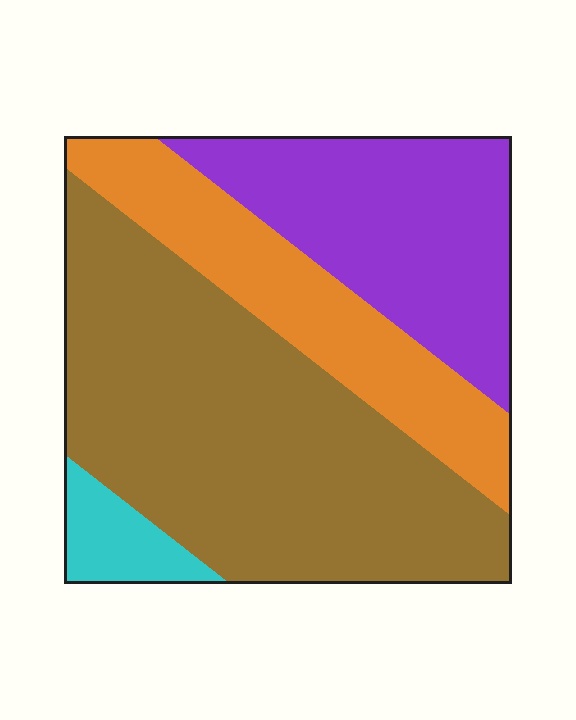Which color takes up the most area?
Brown, at roughly 50%.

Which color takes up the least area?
Cyan, at roughly 5%.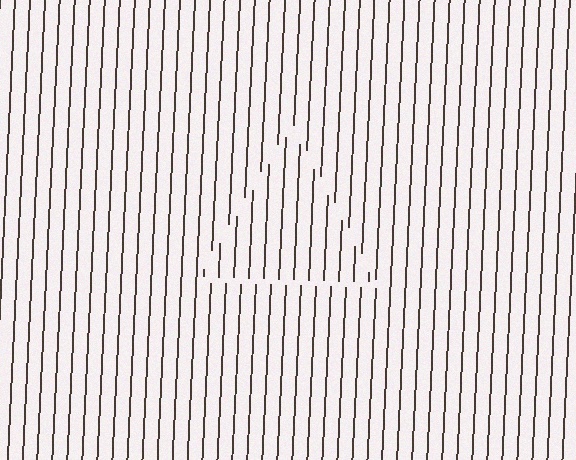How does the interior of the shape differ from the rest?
The interior of the shape contains the same grating, shifted by half a period — the contour is defined by the phase discontinuity where line-ends from the inner and outer gratings abut.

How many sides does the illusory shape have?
3 sides — the line-ends trace a triangle.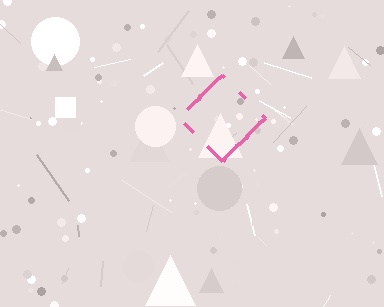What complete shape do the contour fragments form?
The contour fragments form a diamond.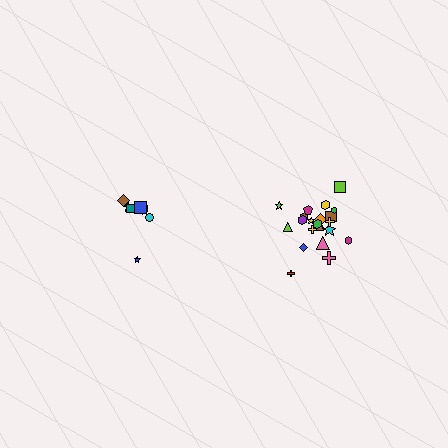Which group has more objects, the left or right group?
The right group.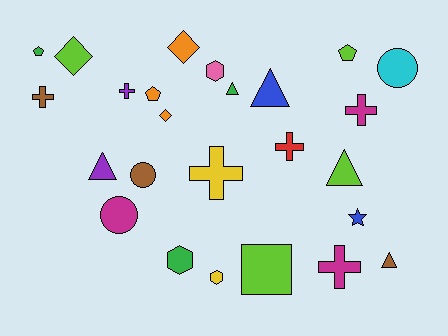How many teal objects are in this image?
There are no teal objects.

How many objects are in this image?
There are 25 objects.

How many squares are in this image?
There is 1 square.